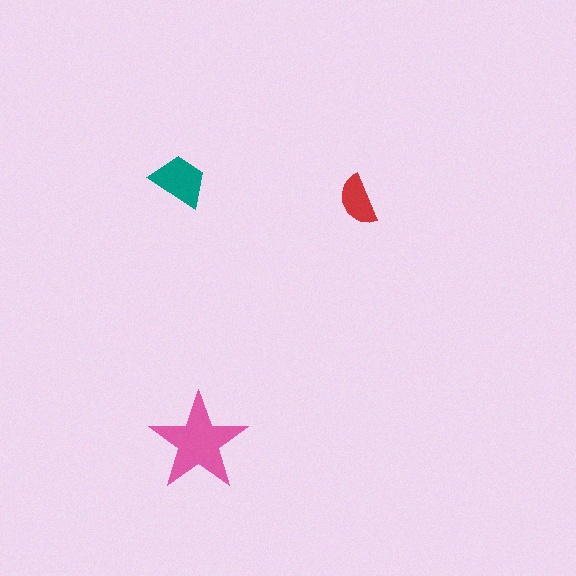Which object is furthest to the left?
The teal trapezoid is leftmost.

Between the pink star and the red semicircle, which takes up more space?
The pink star.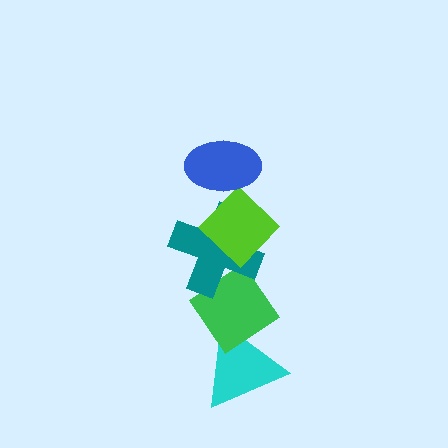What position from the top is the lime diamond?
The lime diamond is 2nd from the top.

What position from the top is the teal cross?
The teal cross is 3rd from the top.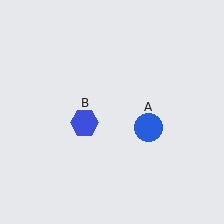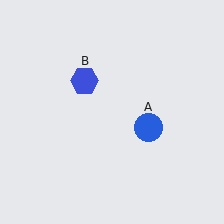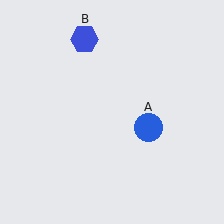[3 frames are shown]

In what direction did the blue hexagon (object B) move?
The blue hexagon (object B) moved up.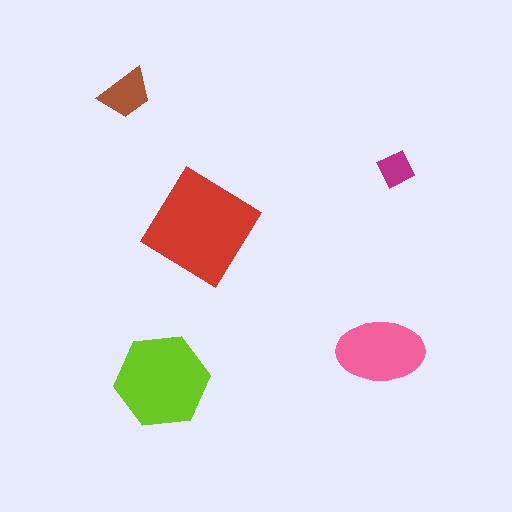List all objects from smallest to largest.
The magenta diamond, the brown trapezoid, the pink ellipse, the lime hexagon, the red diamond.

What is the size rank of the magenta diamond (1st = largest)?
5th.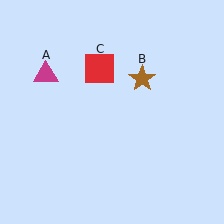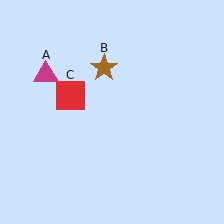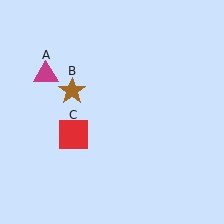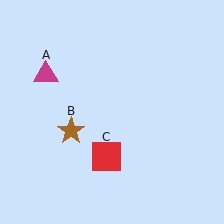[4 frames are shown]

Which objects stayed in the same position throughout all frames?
Magenta triangle (object A) remained stationary.